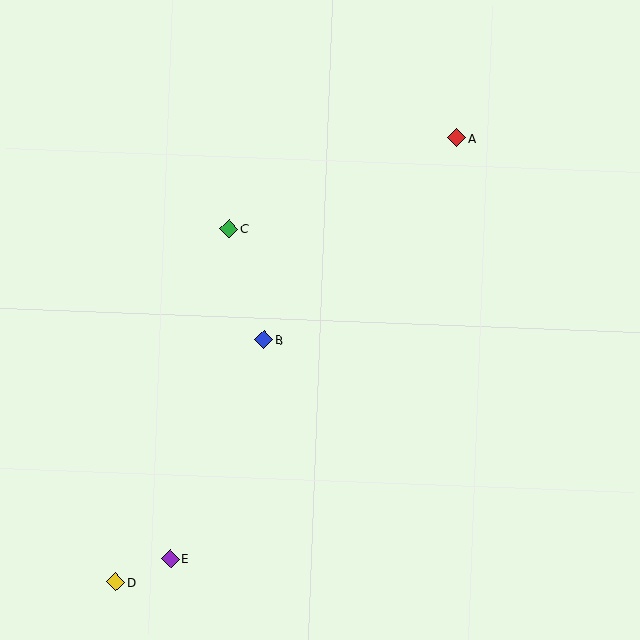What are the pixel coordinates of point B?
Point B is at (264, 339).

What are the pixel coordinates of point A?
Point A is at (457, 138).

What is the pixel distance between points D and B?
The distance between D and B is 285 pixels.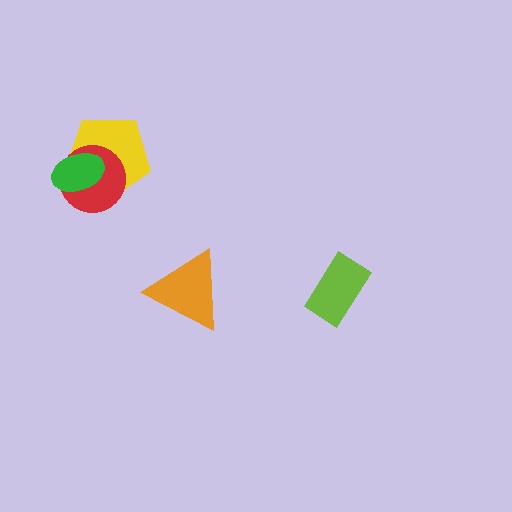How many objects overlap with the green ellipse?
2 objects overlap with the green ellipse.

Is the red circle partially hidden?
Yes, it is partially covered by another shape.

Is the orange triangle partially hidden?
No, no other shape covers it.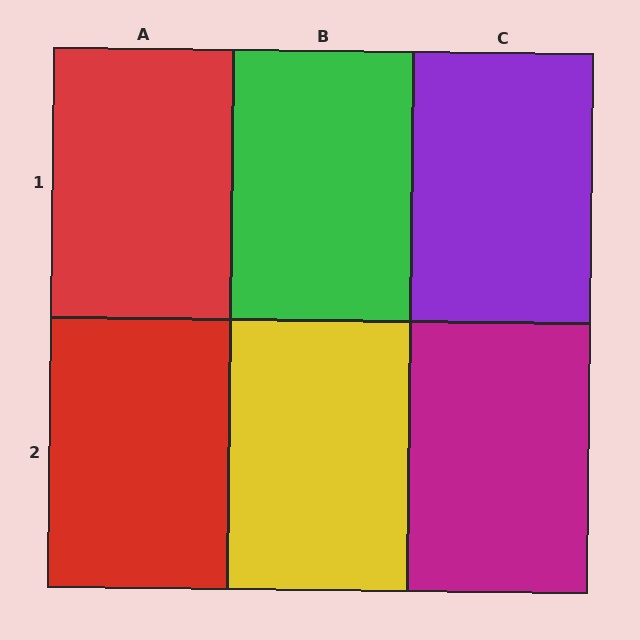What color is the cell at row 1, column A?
Red.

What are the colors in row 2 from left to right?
Red, yellow, magenta.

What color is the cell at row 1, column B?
Green.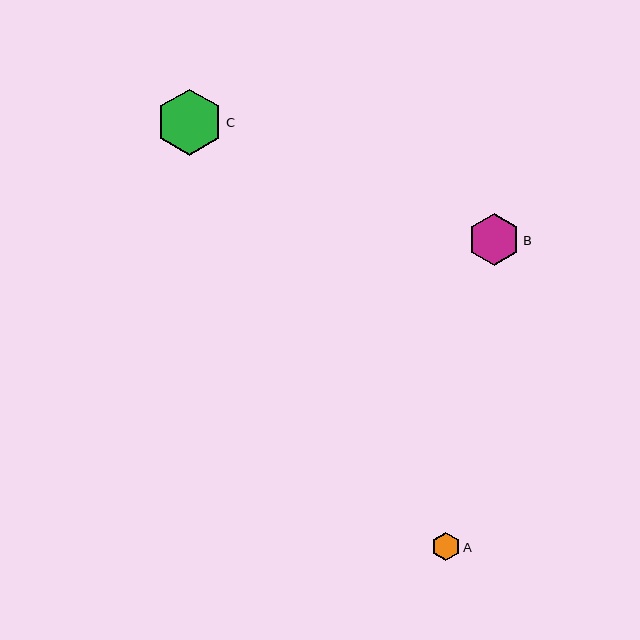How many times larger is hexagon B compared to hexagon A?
Hexagon B is approximately 1.8 times the size of hexagon A.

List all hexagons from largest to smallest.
From largest to smallest: C, B, A.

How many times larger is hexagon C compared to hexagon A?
Hexagon C is approximately 2.3 times the size of hexagon A.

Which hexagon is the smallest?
Hexagon A is the smallest with a size of approximately 28 pixels.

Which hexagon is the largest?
Hexagon C is the largest with a size of approximately 66 pixels.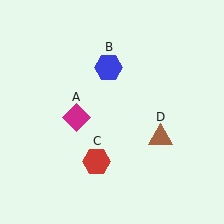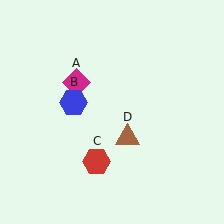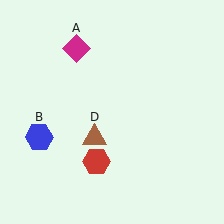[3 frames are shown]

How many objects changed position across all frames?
3 objects changed position: magenta diamond (object A), blue hexagon (object B), brown triangle (object D).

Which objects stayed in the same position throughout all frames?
Red hexagon (object C) remained stationary.